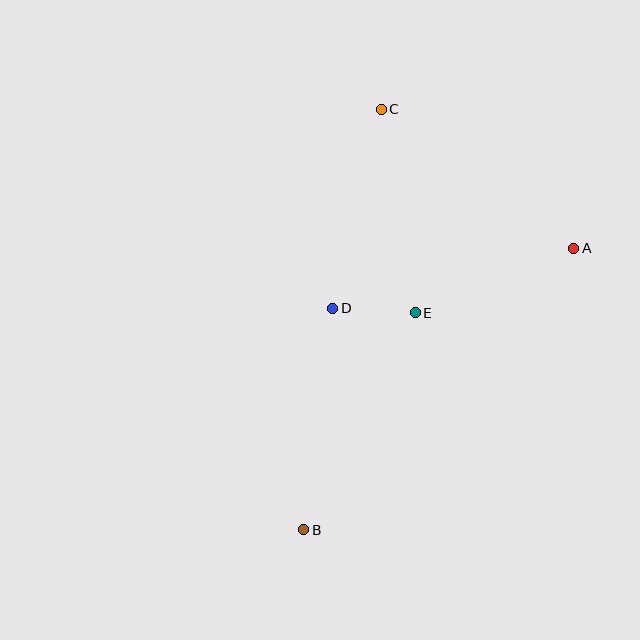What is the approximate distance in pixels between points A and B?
The distance between A and B is approximately 390 pixels.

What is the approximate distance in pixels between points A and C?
The distance between A and C is approximately 237 pixels.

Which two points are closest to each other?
Points D and E are closest to each other.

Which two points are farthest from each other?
Points B and C are farthest from each other.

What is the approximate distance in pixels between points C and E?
The distance between C and E is approximately 206 pixels.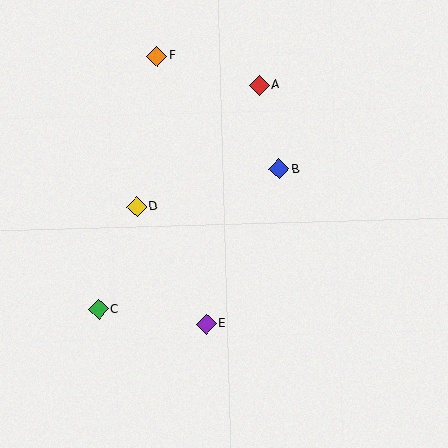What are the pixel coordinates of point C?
Point C is at (98, 309).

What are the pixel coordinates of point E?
Point E is at (206, 324).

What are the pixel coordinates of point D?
Point D is at (137, 206).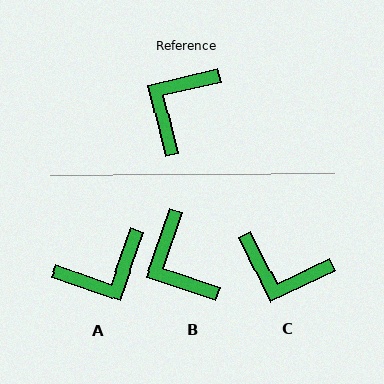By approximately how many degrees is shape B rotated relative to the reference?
Approximately 58 degrees counter-clockwise.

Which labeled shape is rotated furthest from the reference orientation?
A, about 147 degrees away.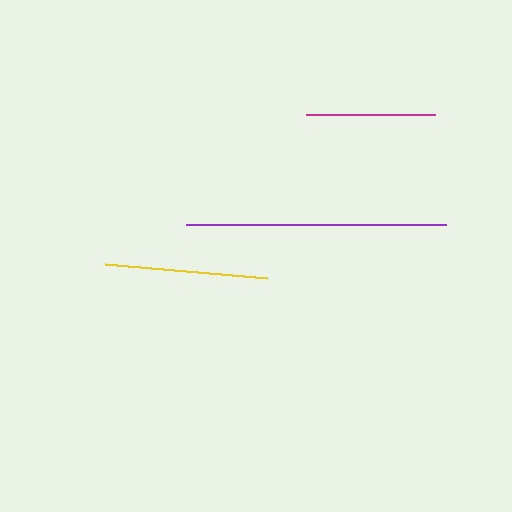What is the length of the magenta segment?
The magenta segment is approximately 128 pixels long.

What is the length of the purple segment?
The purple segment is approximately 261 pixels long.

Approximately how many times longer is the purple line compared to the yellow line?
The purple line is approximately 1.6 times the length of the yellow line.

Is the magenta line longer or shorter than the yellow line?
The yellow line is longer than the magenta line.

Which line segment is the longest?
The purple line is the longest at approximately 261 pixels.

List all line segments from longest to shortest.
From longest to shortest: purple, yellow, magenta.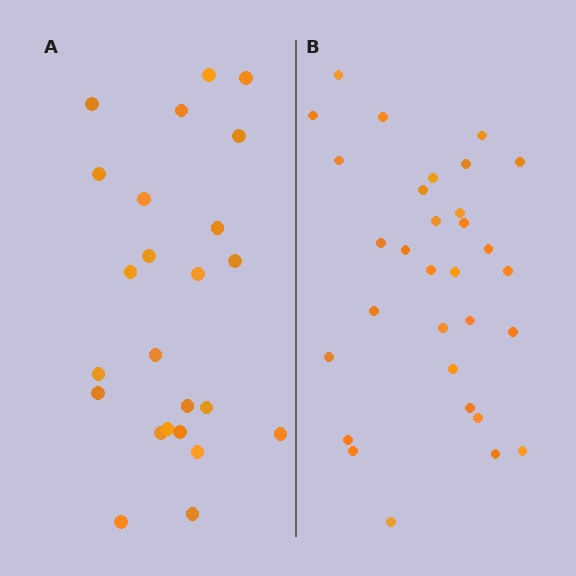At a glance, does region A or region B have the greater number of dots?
Region B (the right region) has more dots.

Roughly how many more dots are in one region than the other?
Region B has roughly 8 or so more dots than region A.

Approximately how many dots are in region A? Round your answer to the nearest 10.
About 20 dots. (The exact count is 24, which rounds to 20.)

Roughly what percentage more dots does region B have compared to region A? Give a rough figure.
About 30% more.